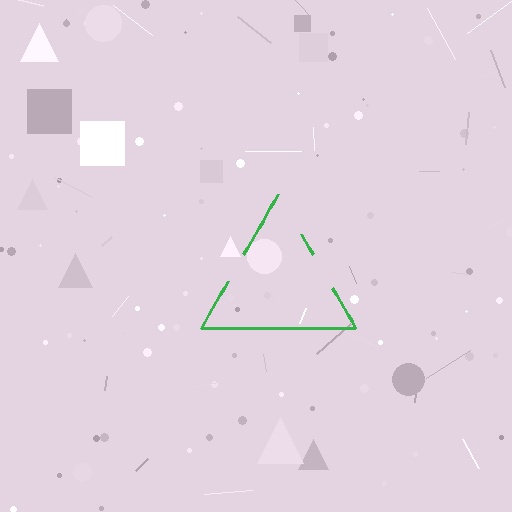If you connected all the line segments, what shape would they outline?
They would outline a triangle.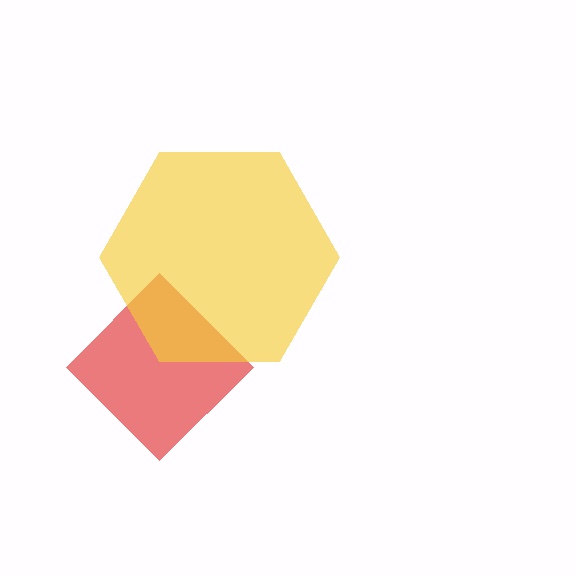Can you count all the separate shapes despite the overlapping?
Yes, there are 2 separate shapes.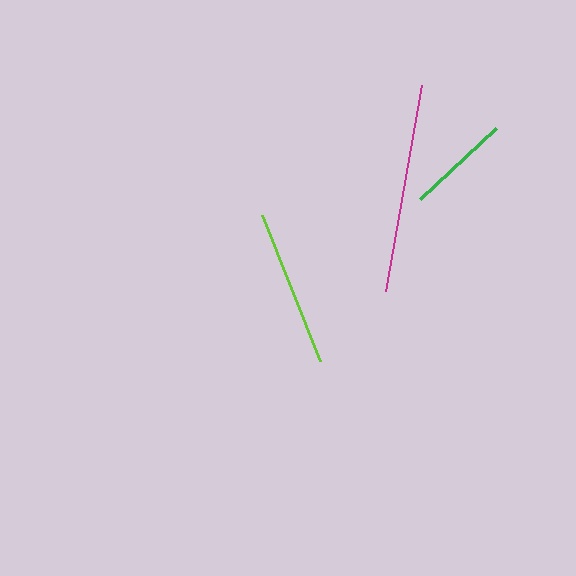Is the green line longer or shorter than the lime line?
The lime line is longer than the green line.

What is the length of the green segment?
The green segment is approximately 104 pixels long.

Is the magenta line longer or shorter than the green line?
The magenta line is longer than the green line.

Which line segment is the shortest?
The green line is the shortest at approximately 104 pixels.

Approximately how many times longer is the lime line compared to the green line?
The lime line is approximately 1.5 times the length of the green line.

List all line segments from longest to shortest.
From longest to shortest: magenta, lime, green.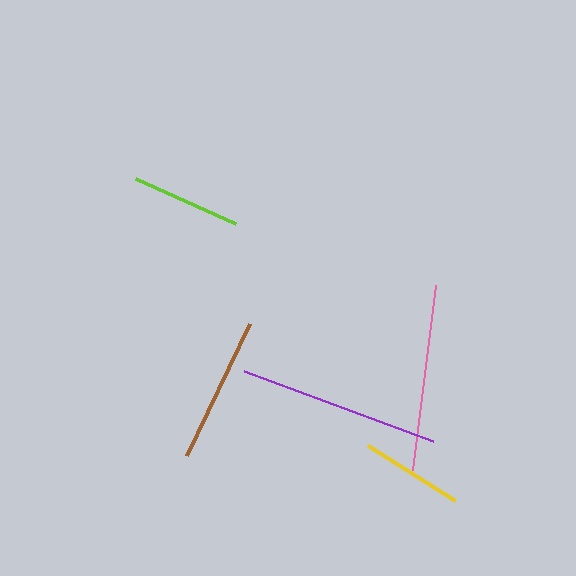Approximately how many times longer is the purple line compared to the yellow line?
The purple line is approximately 2.0 times the length of the yellow line.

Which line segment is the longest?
The purple line is the longest at approximately 202 pixels.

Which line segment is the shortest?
The yellow line is the shortest at approximately 102 pixels.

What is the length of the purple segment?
The purple segment is approximately 202 pixels long.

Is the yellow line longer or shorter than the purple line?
The purple line is longer than the yellow line.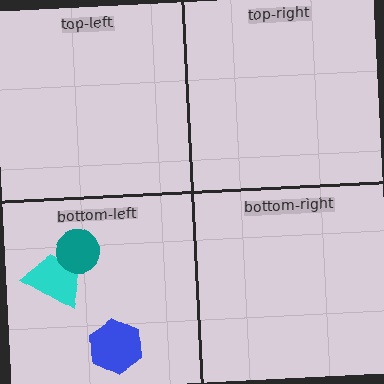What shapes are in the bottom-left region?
The blue hexagon, the cyan trapezoid, the teal circle.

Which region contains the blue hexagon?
The bottom-left region.